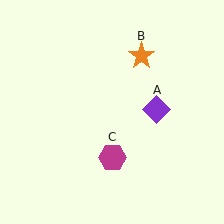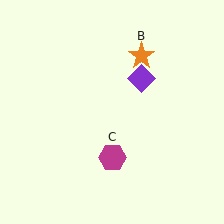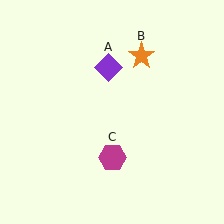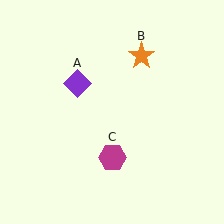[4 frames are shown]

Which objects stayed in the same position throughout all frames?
Orange star (object B) and magenta hexagon (object C) remained stationary.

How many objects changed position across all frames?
1 object changed position: purple diamond (object A).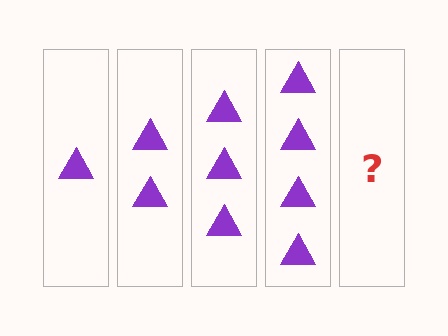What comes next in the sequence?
The next element should be 5 triangles.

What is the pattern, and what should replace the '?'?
The pattern is that each step adds one more triangle. The '?' should be 5 triangles.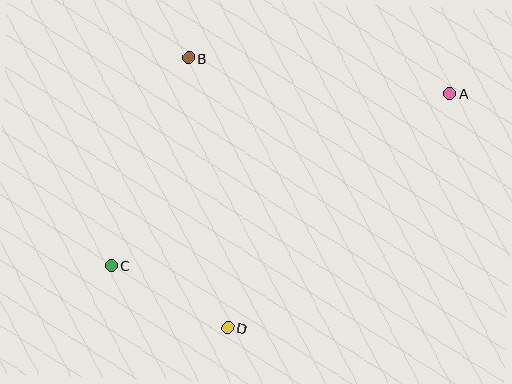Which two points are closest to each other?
Points C and D are closest to each other.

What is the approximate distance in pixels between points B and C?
The distance between B and C is approximately 221 pixels.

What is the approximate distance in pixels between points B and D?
The distance between B and D is approximately 272 pixels.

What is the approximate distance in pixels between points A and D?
The distance between A and D is approximately 323 pixels.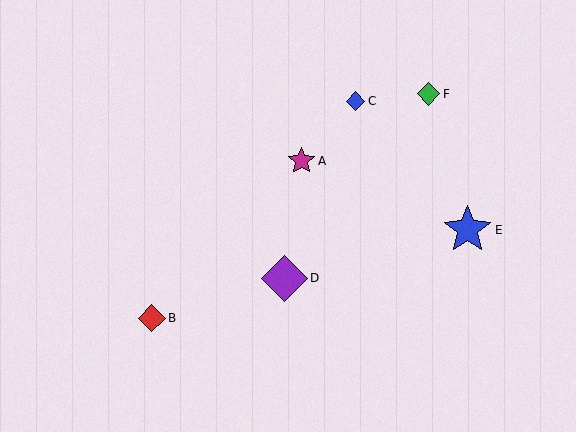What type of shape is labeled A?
Shape A is a magenta star.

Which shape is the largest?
The blue star (labeled E) is the largest.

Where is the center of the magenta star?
The center of the magenta star is at (301, 161).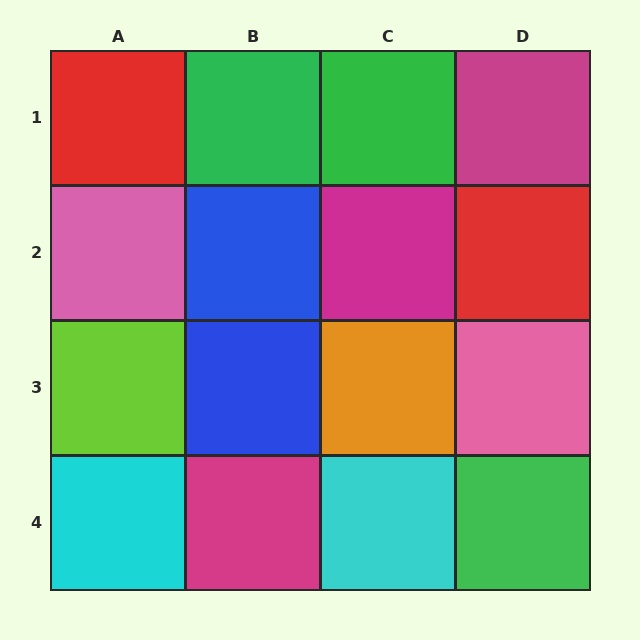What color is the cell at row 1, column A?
Red.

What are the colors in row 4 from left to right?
Cyan, magenta, cyan, green.